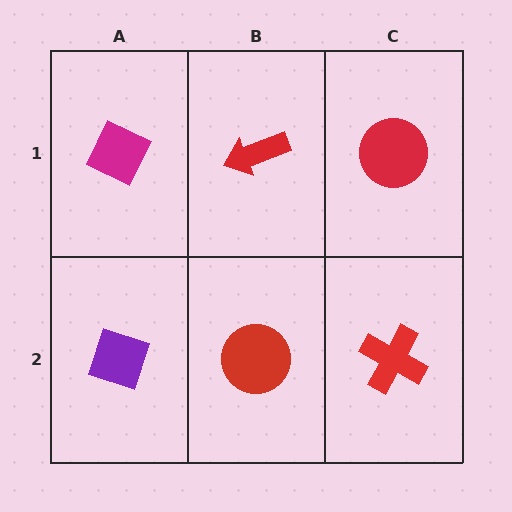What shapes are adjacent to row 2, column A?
A magenta diamond (row 1, column A), a red circle (row 2, column B).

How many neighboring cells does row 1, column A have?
2.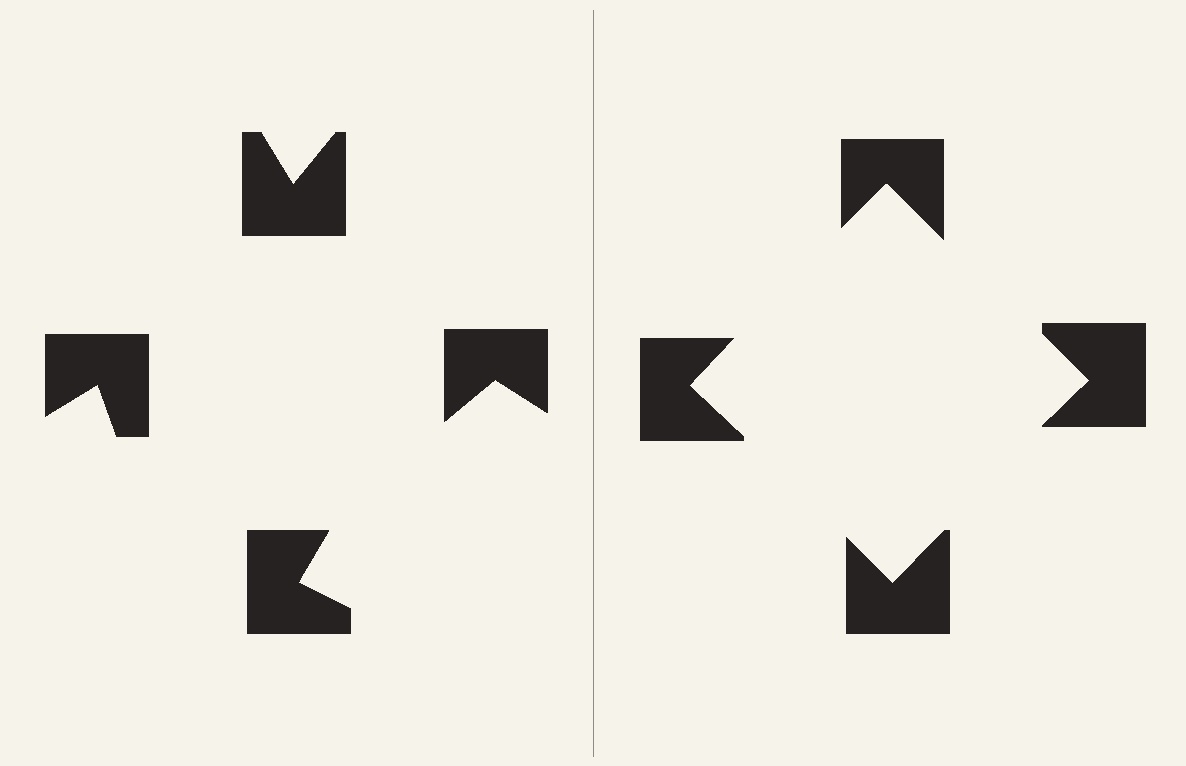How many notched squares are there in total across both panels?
8 — 4 on each side.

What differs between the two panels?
The notched squares are positioned identically on both sides; only the wedge orientations differ. On the right they align to a square; on the left they are misaligned.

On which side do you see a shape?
An illusory square appears on the right side. On the left side the wedge cuts are rotated, so no coherent shape forms.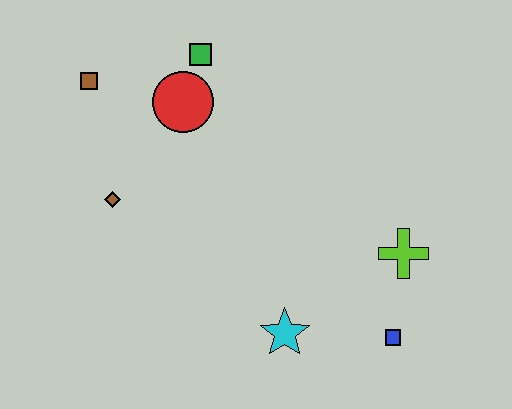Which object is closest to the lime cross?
The blue square is closest to the lime cross.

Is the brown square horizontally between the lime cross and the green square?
No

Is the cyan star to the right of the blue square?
No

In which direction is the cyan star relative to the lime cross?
The cyan star is to the left of the lime cross.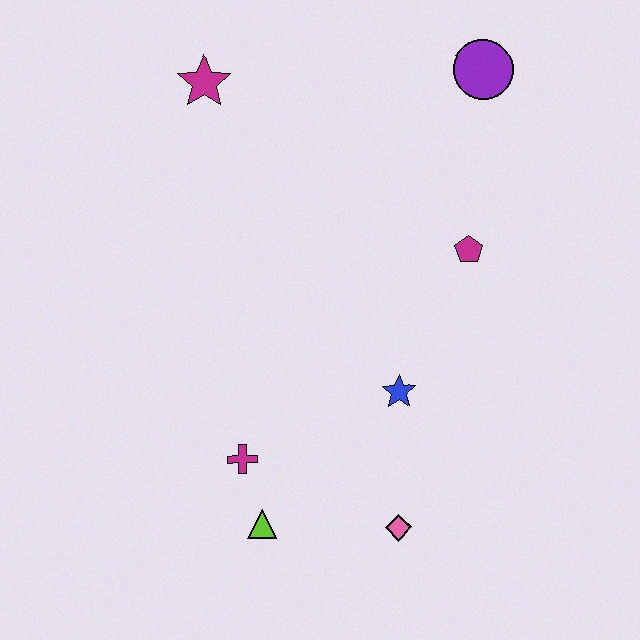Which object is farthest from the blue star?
The magenta star is farthest from the blue star.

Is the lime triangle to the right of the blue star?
No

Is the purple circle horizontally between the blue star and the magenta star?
No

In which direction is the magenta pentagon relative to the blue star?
The magenta pentagon is above the blue star.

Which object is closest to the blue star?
The pink diamond is closest to the blue star.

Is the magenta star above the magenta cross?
Yes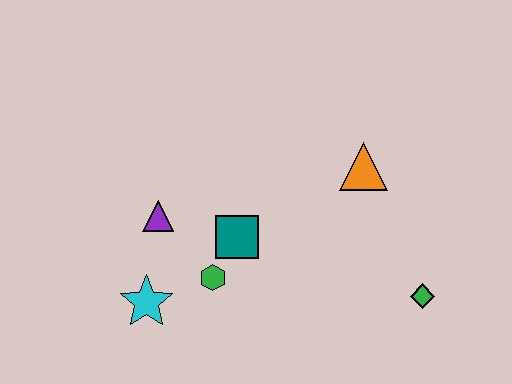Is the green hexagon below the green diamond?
No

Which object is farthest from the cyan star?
The green diamond is farthest from the cyan star.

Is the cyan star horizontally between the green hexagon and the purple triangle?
No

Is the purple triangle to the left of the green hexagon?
Yes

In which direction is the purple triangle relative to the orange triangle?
The purple triangle is to the left of the orange triangle.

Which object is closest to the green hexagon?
The teal square is closest to the green hexagon.